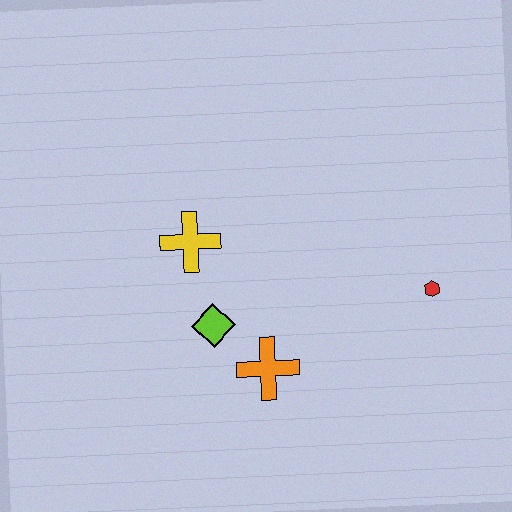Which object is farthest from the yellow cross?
The red hexagon is farthest from the yellow cross.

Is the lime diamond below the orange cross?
No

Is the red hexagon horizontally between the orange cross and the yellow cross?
No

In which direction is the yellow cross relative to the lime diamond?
The yellow cross is above the lime diamond.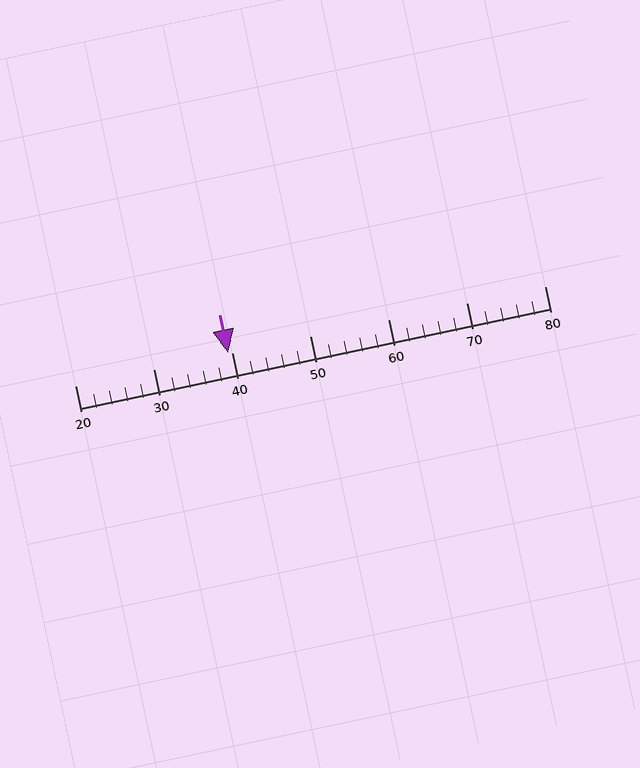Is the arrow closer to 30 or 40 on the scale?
The arrow is closer to 40.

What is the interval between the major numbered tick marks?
The major tick marks are spaced 10 units apart.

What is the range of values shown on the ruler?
The ruler shows values from 20 to 80.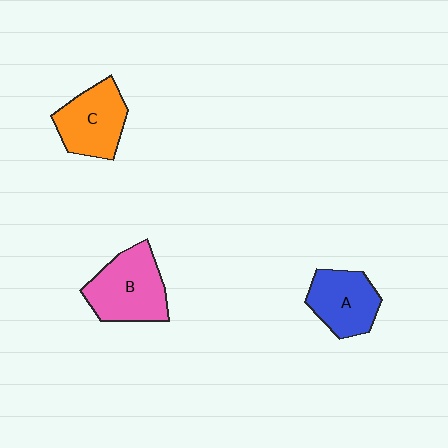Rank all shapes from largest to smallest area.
From largest to smallest: B (pink), C (orange), A (blue).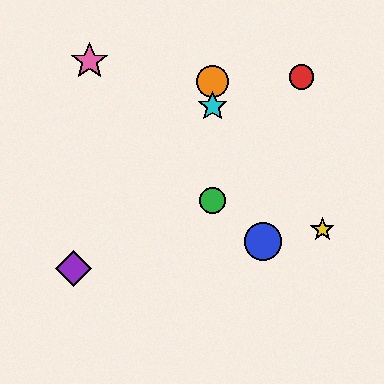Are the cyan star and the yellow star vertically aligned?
No, the cyan star is at x≈213 and the yellow star is at x≈322.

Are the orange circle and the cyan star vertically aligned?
Yes, both are at x≈213.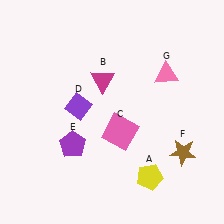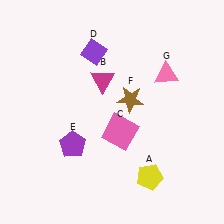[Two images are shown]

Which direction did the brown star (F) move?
The brown star (F) moved up.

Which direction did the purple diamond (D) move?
The purple diamond (D) moved up.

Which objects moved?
The objects that moved are: the purple diamond (D), the brown star (F).